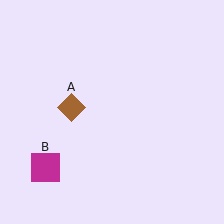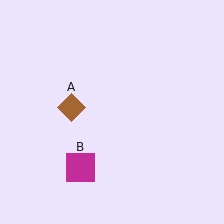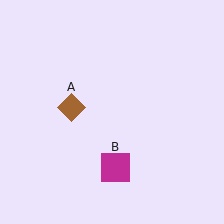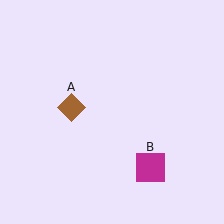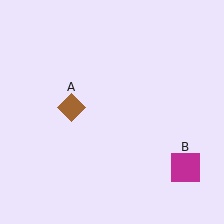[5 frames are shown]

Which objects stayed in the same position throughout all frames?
Brown diamond (object A) remained stationary.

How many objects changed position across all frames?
1 object changed position: magenta square (object B).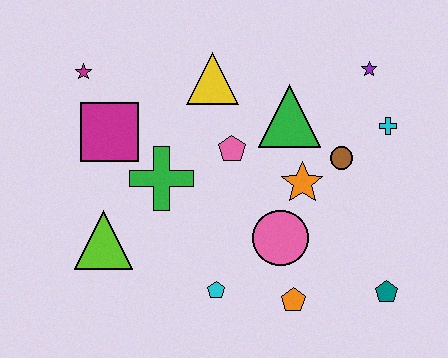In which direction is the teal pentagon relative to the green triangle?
The teal pentagon is below the green triangle.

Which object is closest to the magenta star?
The magenta square is closest to the magenta star.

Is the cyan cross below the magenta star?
Yes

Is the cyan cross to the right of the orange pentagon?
Yes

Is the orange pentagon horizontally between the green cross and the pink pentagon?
No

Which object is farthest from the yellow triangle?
The teal pentagon is farthest from the yellow triangle.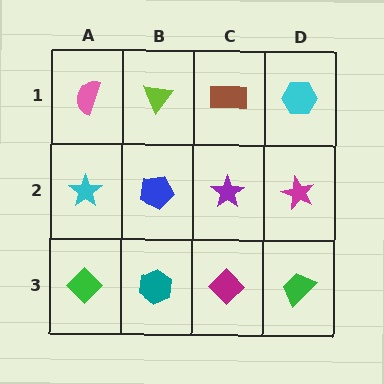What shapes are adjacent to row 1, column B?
A blue pentagon (row 2, column B), a pink semicircle (row 1, column A), a brown rectangle (row 1, column C).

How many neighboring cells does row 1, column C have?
3.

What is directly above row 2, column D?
A cyan hexagon.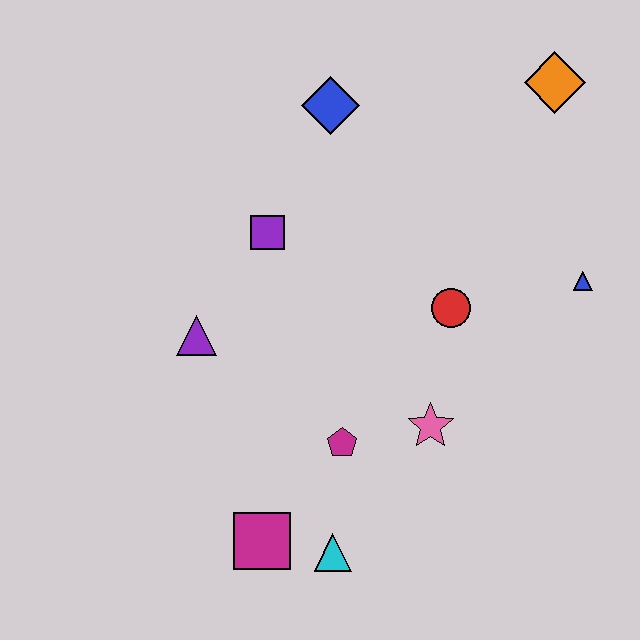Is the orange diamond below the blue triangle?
No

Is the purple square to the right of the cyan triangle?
No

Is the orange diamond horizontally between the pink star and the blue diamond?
No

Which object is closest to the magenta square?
The cyan triangle is closest to the magenta square.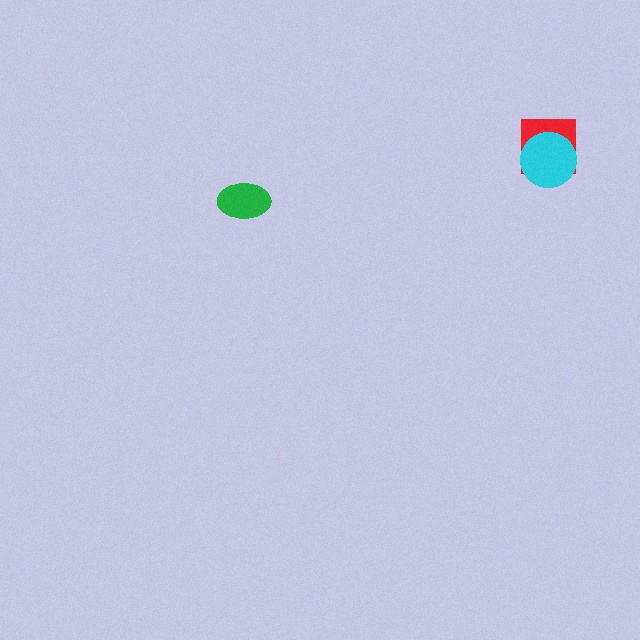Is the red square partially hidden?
Yes, it is partially covered by another shape.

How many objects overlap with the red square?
1 object overlaps with the red square.